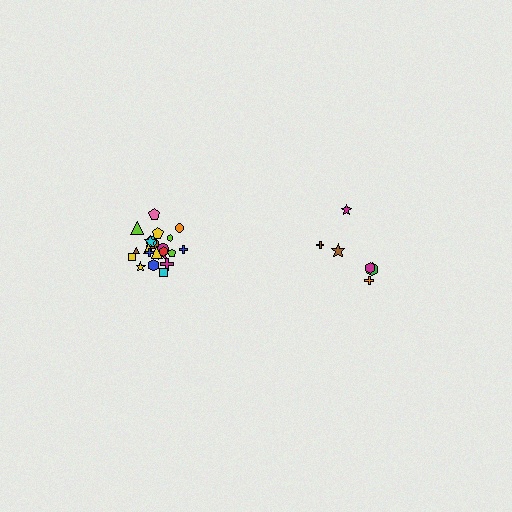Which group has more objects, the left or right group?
The left group.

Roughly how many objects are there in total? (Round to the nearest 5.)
Roughly 30 objects in total.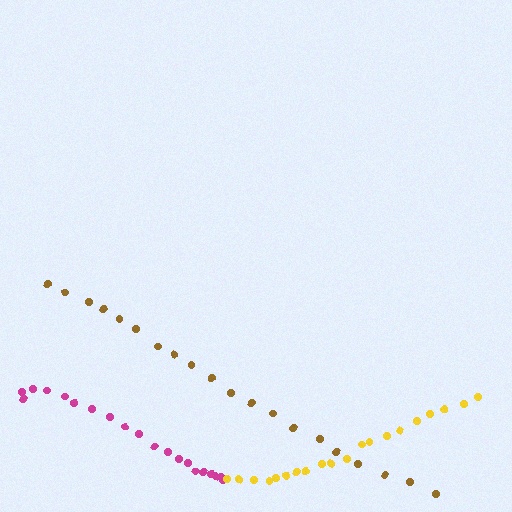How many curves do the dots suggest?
There are 3 distinct paths.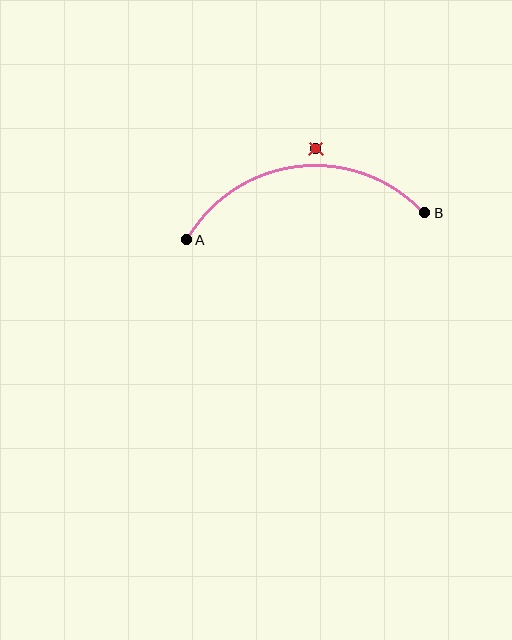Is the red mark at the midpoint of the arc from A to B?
No — the red mark does not lie on the arc at all. It sits slightly outside the curve.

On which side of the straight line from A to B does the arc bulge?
The arc bulges above the straight line connecting A and B.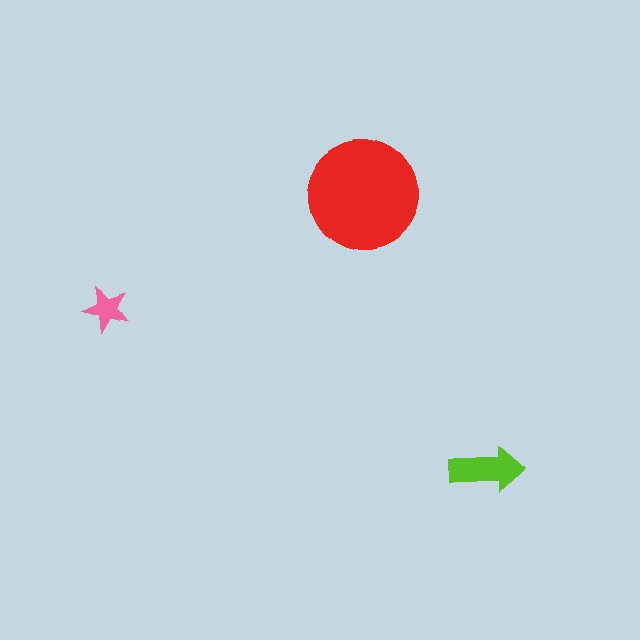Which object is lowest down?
The lime arrow is bottommost.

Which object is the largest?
The red circle.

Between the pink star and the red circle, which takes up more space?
The red circle.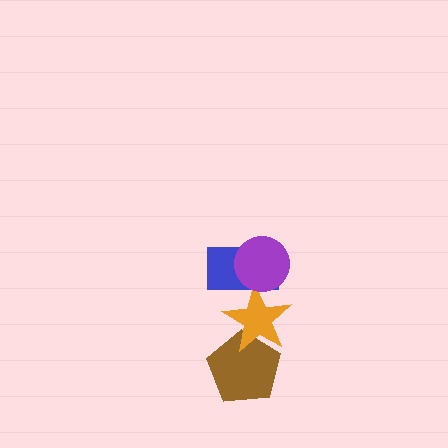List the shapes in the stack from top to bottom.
From top to bottom: the purple circle, the blue rectangle, the orange star, the brown pentagon.